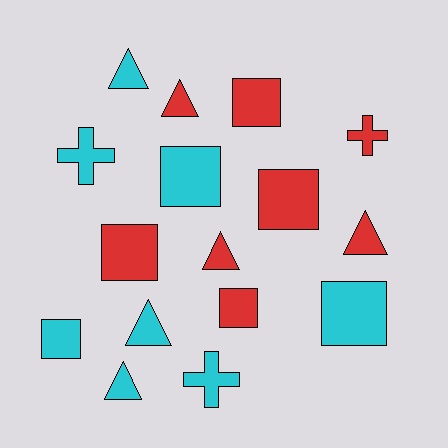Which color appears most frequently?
Red, with 8 objects.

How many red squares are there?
There are 4 red squares.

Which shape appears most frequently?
Square, with 7 objects.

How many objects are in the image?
There are 16 objects.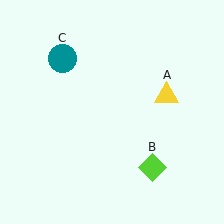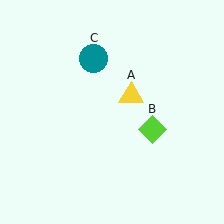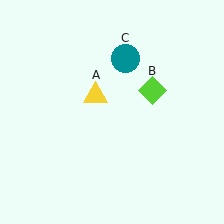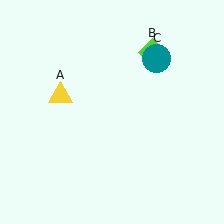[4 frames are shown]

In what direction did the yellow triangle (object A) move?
The yellow triangle (object A) moved left.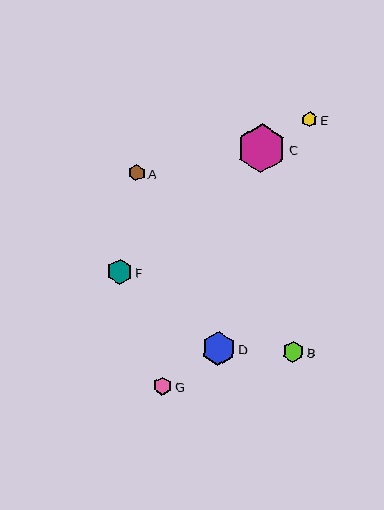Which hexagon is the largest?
Hexagon C is the largest with a size of approximately 49 pixels.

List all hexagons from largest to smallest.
From largest to smallest: C, D, F, B, G, A, E.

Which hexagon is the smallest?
Hexagon E is the smallest with a size of approximately 15 pixels.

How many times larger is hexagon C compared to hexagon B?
Hexagon C is approximately 2.3 times the size of hexagon B.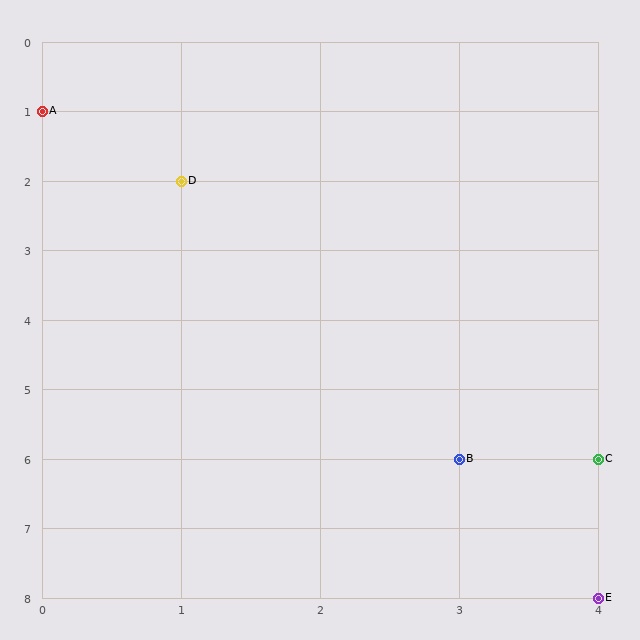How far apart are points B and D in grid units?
Points B and D are 2 columns and 4 rows apart (about 4.5 grid units diagonally).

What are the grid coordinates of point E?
Point E is at grid coordinates (4, 8).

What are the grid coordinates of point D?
Point D is at grid coordinates (1, 2).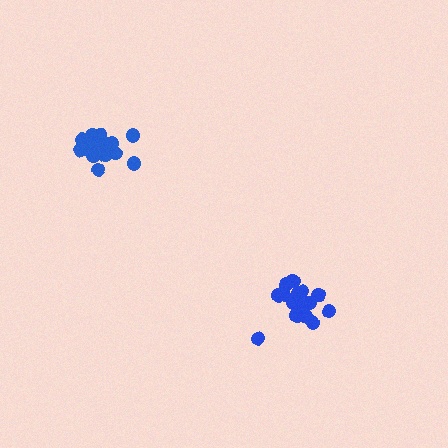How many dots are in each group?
Group 1: 17 dots, Group 2: 18 dots (35 total).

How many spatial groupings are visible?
There are 2 spatial groupings.